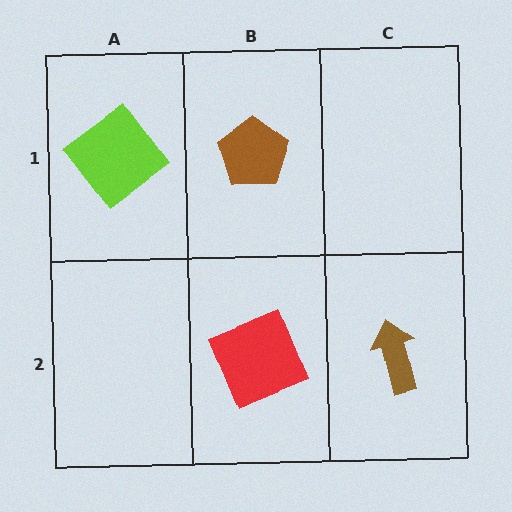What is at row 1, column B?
A brown pentagon.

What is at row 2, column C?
A brown arrow.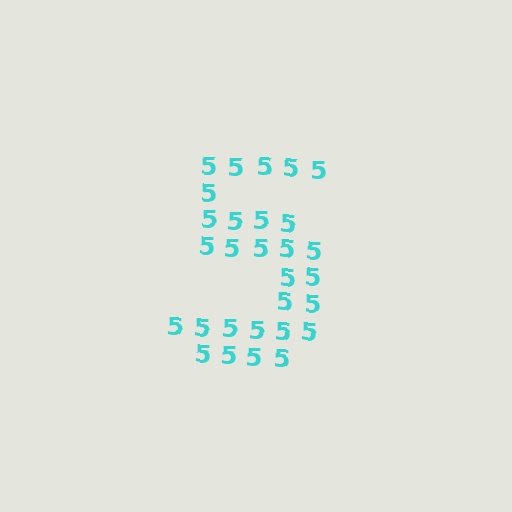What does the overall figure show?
The overall figure shows the digit 5.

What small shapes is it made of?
It is made of small digit 5's.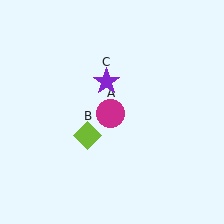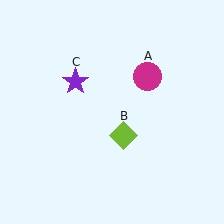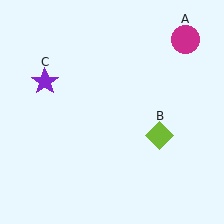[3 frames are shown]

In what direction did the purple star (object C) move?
The purple star (object C) moved left.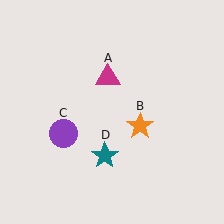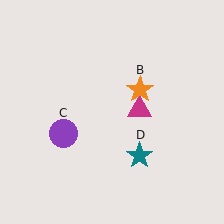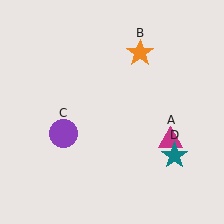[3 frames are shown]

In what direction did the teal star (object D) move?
The teal star (object D) moved right.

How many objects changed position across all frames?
3 objects changed position: magenta triangle (object A), orange star (object B), teal star (object D).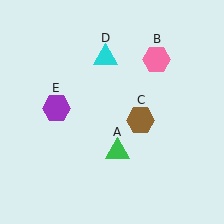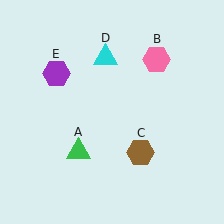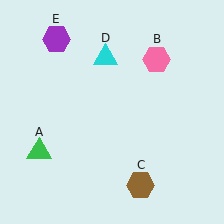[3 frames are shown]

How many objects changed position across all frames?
3 objects changed position: green triangle (object A), brown hexagon (object C), purple hexagon (object E).